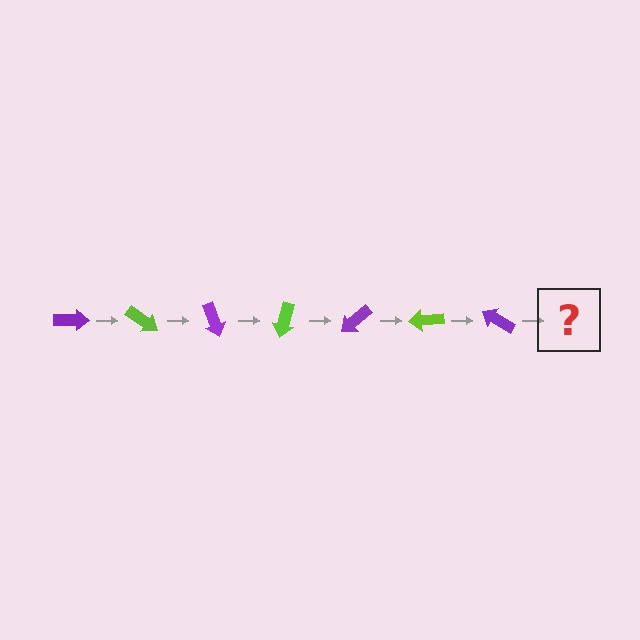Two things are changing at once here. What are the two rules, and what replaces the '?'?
The two rules are that it rotates 35 degrees each step and the color cycles through purple and lime. The '?' should be a lime arrow, rotated 245 degrees from the start.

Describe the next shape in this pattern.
It should be a lime arrow, rotated 245 degrees from the start.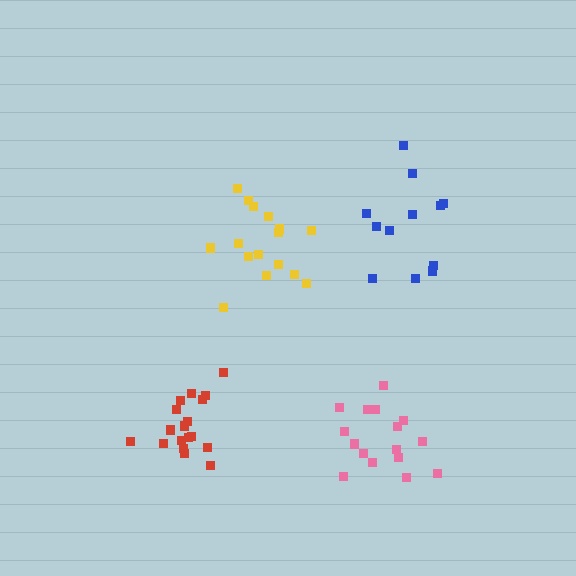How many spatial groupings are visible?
There are 4 spatial groupings.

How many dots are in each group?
Group 1: 16 dots, Group 2: 12 dots, Group 3: 18 dots, Group 4: 16 dots (62 total).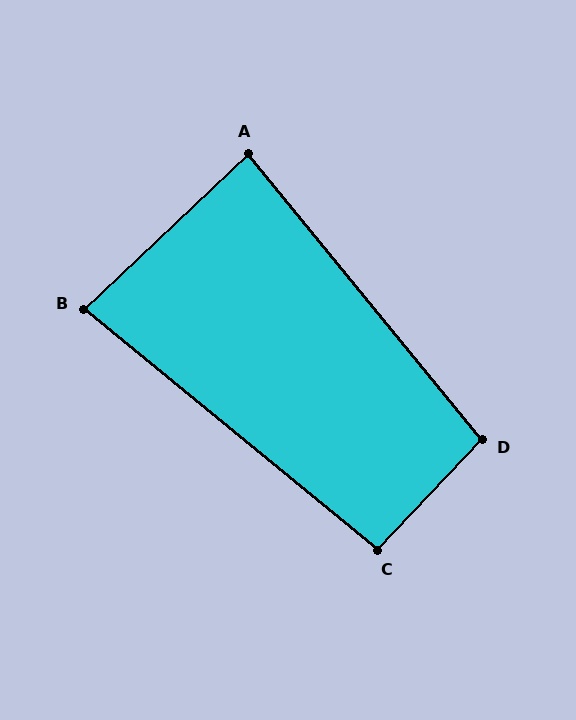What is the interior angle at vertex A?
Approximately 86 degrees (approximately right).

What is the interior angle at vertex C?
Approximately 94 degrees (approximately right).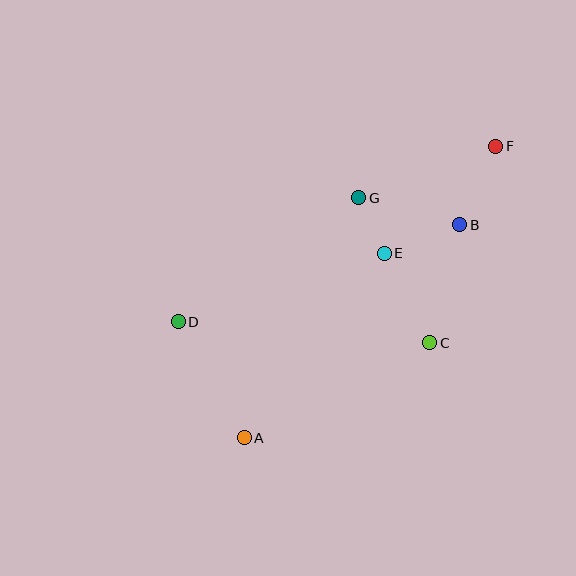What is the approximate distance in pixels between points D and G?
The distance between D and G is approximately 219 pixels.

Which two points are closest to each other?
Points E and G are closest to each other.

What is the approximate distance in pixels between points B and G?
The distance between B and G is approximately 105 pixels.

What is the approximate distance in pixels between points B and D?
The distance between B and D is approximately 298 pixels.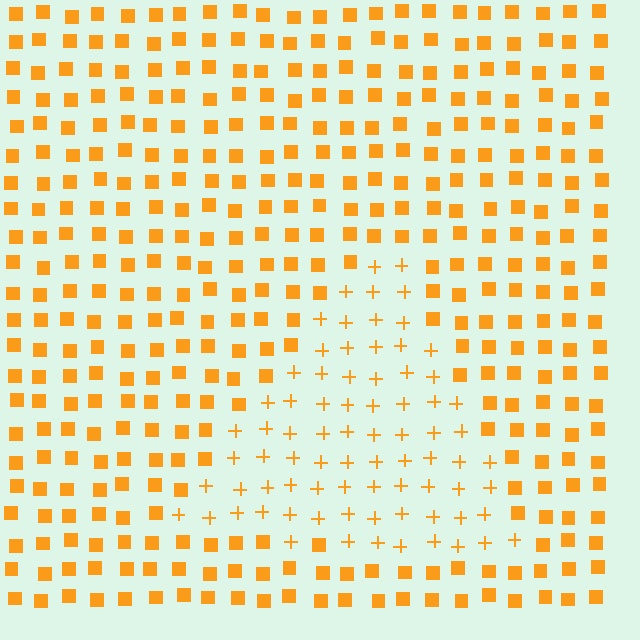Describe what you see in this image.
The image is filled with small orange elements arranged in a uniform grid. A triangle-shaped region contains plus signs, while the surrounding area contains squares. The boundary is defined purely by the change in element shape.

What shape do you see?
I see a triangle.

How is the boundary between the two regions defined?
The boundary is defined by a change in element shape: plus signs inside vs. squares outside. All elements share the same color and spacing.